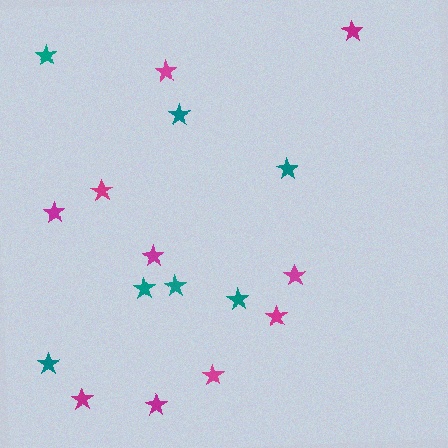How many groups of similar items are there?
There are 2 groups: one group of teal stars (7) and one group of magenta stars (10).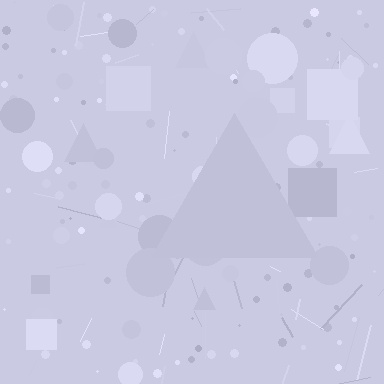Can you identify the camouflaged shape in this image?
The camouflaged shape is a triangle.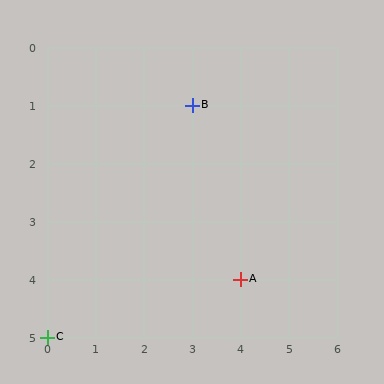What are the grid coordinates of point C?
Point C is at grid coordinates (0, 5).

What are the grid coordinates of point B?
Point B is at grid coordinates (3, 1).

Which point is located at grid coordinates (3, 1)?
Point B is at (3, 1).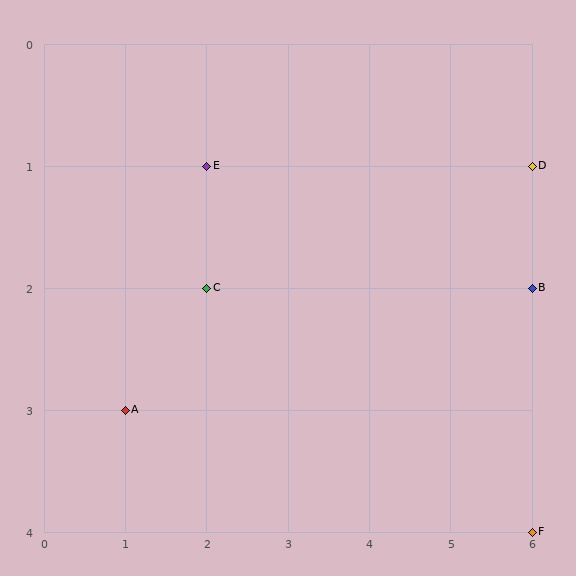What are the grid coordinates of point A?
Point A is at grid coordinates (1, 3).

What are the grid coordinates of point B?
Point B is at grid coordinates (6, 2).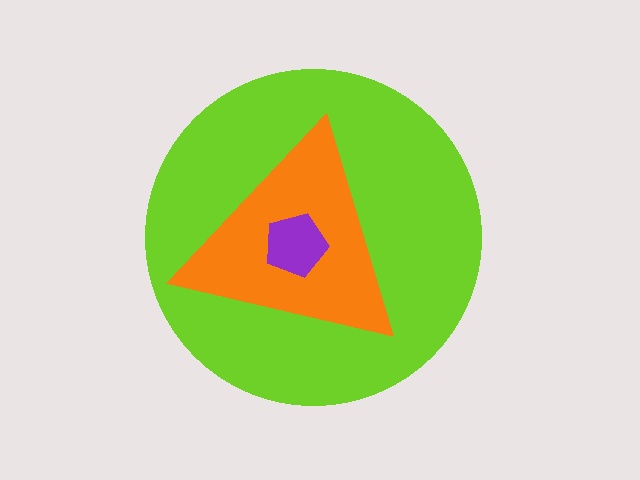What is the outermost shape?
The lime circle.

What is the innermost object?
The purple pentagon.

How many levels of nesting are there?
3.